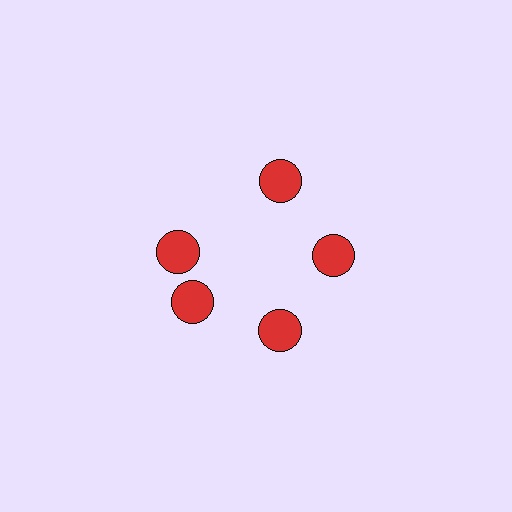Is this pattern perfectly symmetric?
No. The 5 red circles are arranged in a ring, but one element near the 10 o'clock position is rotated out of alignment along the ring, breaking the 5-fold rotational symmetry.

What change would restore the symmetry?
The symmetry would be restored by rotating it back into even spacing with its neighbors so that all 5 circles sit at equal angles and equal distance from the center.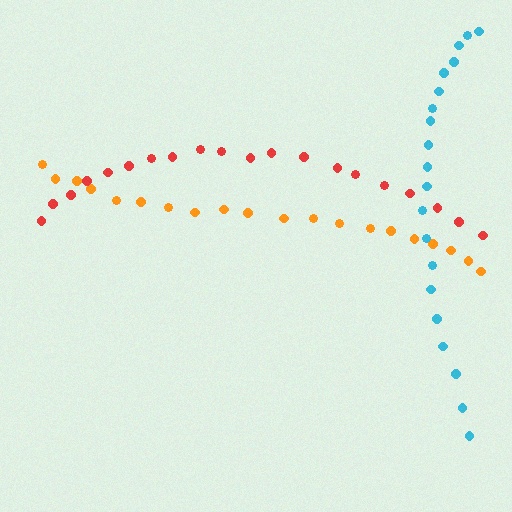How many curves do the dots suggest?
There are 3 distinct paths.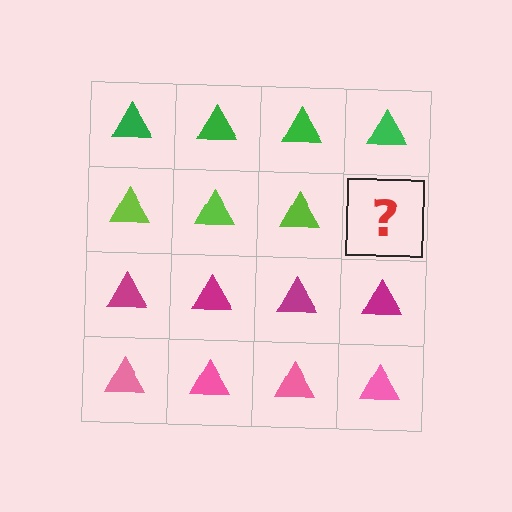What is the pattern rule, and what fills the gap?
The rule is that each row has a consistent color. The gap should be filled with a lime triangle.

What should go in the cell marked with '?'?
The missing cell should contain a lime triangle.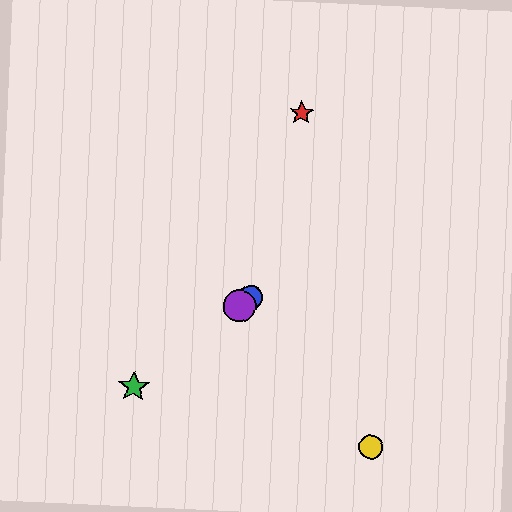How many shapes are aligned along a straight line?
3 shapes (the blue circle, the green star, the purple circle) are aligned along a straight line.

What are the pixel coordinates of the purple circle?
The purple circle is at (240, 306).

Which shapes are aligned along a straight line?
The blue circle, the green star, the purple circle are aligned along a straight line.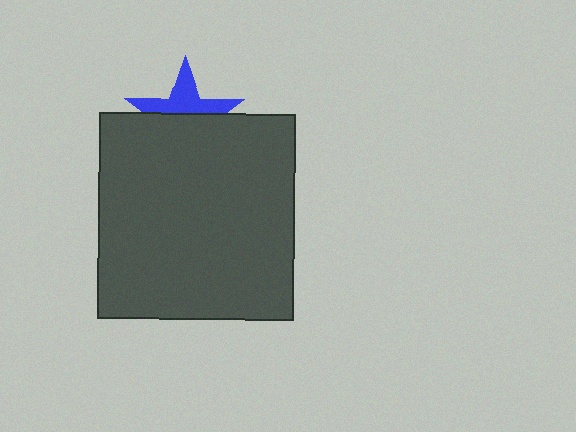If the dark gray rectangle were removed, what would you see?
You would see the complete blue star.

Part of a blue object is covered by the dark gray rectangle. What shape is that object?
It is a star.